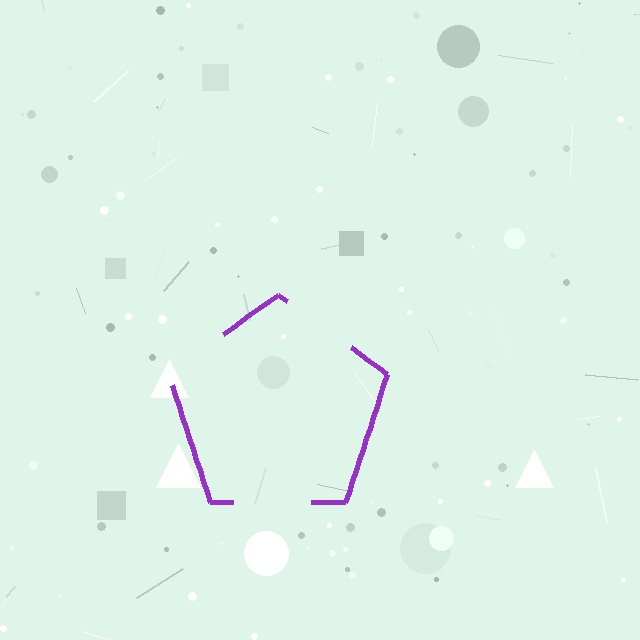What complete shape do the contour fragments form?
The contour fragments form a pentagon.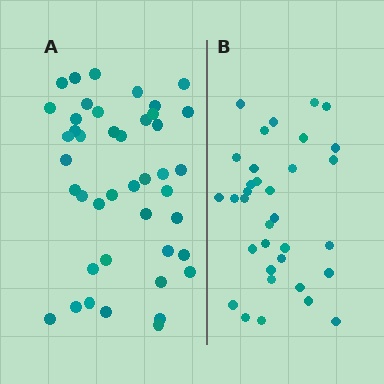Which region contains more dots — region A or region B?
Region A (the left region) has more dots.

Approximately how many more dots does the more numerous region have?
Region A has roughly 8 or so more dots than region B.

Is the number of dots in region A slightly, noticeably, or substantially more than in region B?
Region A has noticeably more, but not dramatically so. The ratio is roughly 1.3 to 1.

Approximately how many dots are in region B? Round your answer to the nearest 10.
About 30 dots. (The exact count is 34, which rounds to 30.)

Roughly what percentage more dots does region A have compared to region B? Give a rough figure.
About 25% more.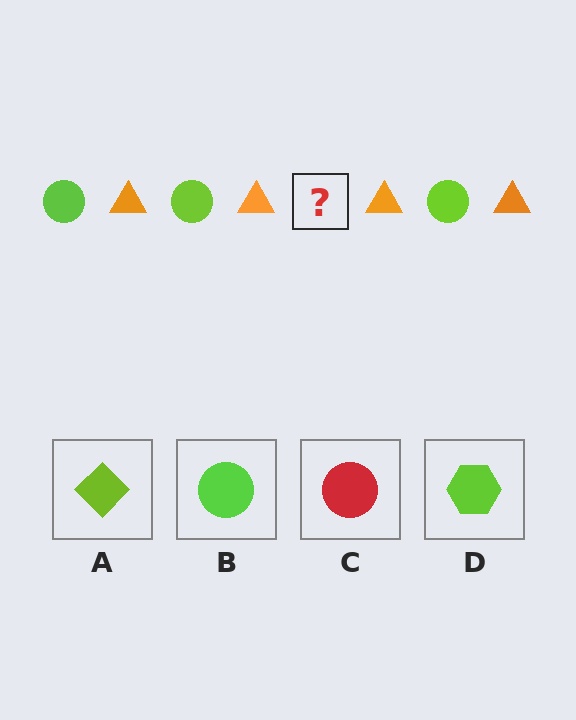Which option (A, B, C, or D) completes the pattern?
B.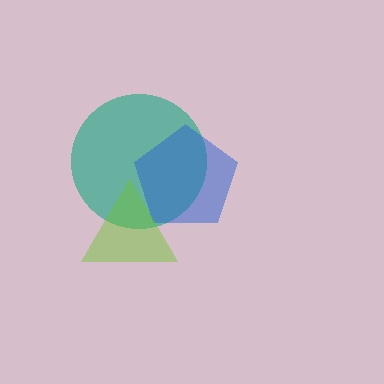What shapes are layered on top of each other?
The layered shapes are: a teal circle, a blue pentagon, a lime triangle.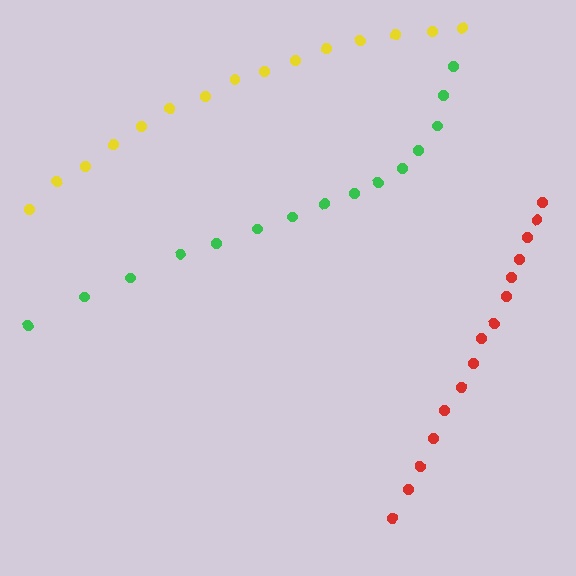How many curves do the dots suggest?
There are 3 distinct paths.